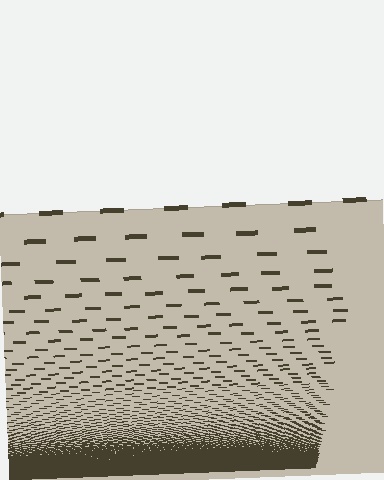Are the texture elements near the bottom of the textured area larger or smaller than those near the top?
Smaller. The gradient is inverted — elements near the bottom are smaller and denser.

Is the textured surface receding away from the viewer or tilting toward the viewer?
The surface appears to tilt toward the viewer. Texture elements get larger and sparser toward the top.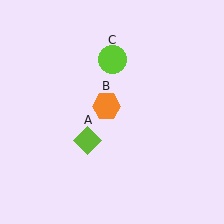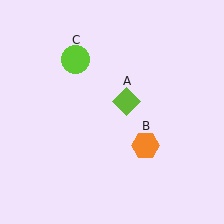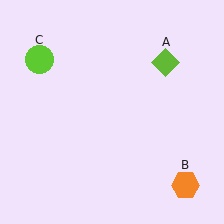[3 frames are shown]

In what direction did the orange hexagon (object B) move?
The orange hexagon (object B) moved down and to the right.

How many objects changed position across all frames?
3 objects changed position: lime diamond (object A), orange hexagon (object B), lime circle (object C).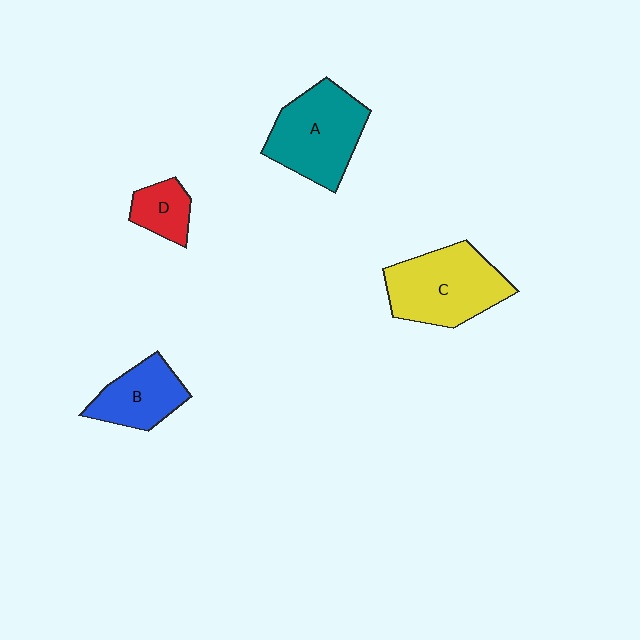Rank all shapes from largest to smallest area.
From largest to smallest: C (yellow), A (teal), B (blue), D (red).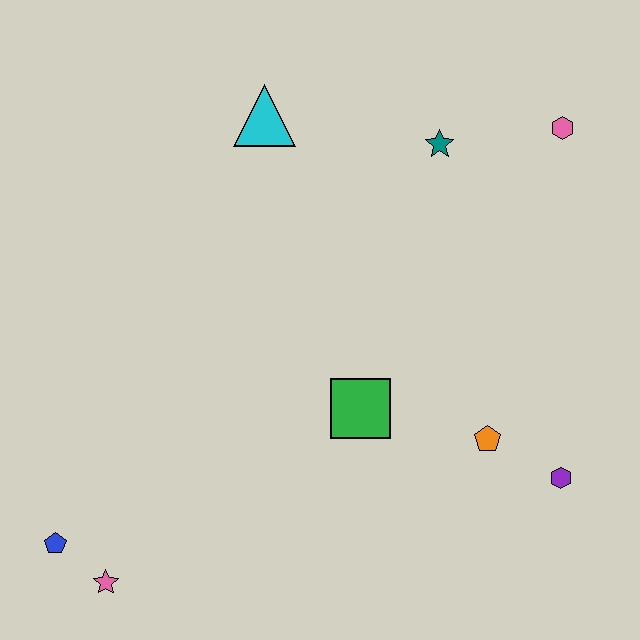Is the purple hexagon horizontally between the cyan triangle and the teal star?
No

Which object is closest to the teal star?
The pink hexagon is closest to the teal star.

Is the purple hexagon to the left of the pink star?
No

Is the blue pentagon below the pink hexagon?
Yes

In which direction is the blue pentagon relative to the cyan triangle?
The blue pentagon is below the cyan triangle.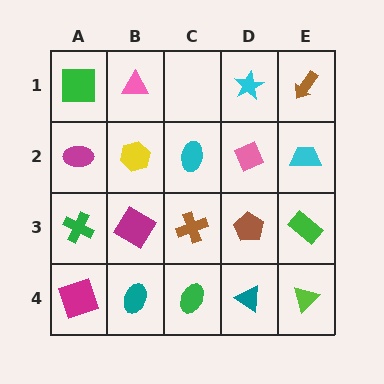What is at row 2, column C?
A cyan ellipse.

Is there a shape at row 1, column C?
No, that cell is empty.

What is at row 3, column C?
A brown cross.